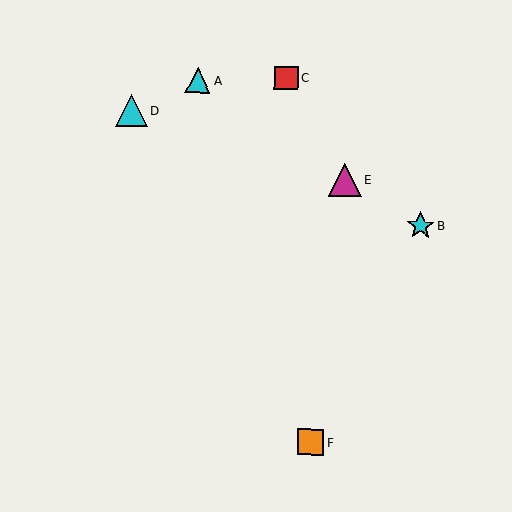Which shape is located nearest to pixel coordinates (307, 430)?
The orange square (labeled F) at (311, 442) is nearest to that location.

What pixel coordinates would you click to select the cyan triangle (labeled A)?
Click at (198, 80) to select the cyan triangle A.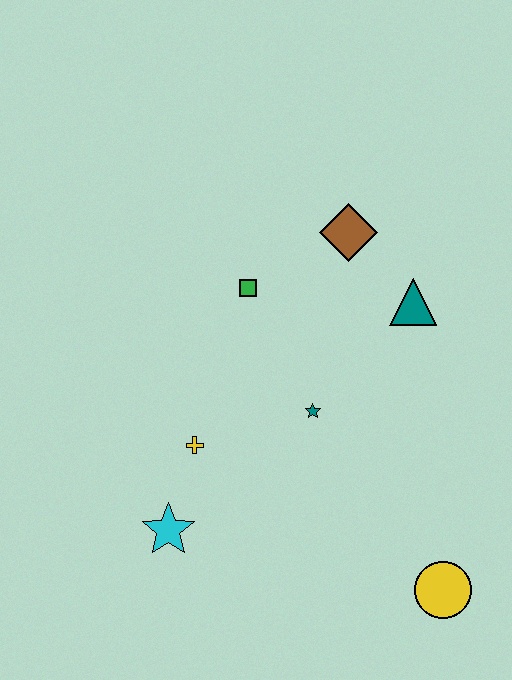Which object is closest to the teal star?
The yellow cross is closest to the teal star.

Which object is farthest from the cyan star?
The brown diamond is farthest from the cyan star.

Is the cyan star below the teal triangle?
Yes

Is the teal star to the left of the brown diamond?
Yes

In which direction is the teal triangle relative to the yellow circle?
The teal triangle is above the yellow circle.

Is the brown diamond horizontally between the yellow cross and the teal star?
No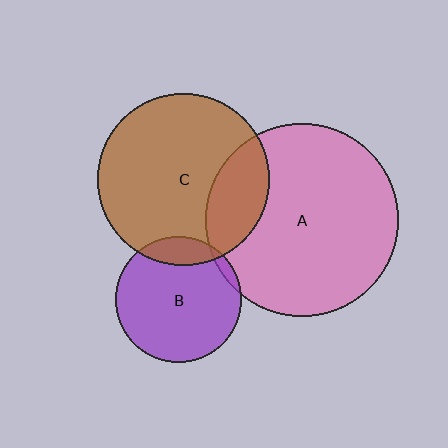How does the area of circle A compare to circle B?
Approximately 2.3 times.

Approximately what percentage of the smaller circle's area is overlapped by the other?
Approximately 25%.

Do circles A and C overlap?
Yes.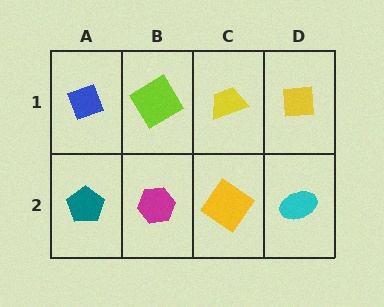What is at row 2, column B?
A magenta hexagon.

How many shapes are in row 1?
4 shapes.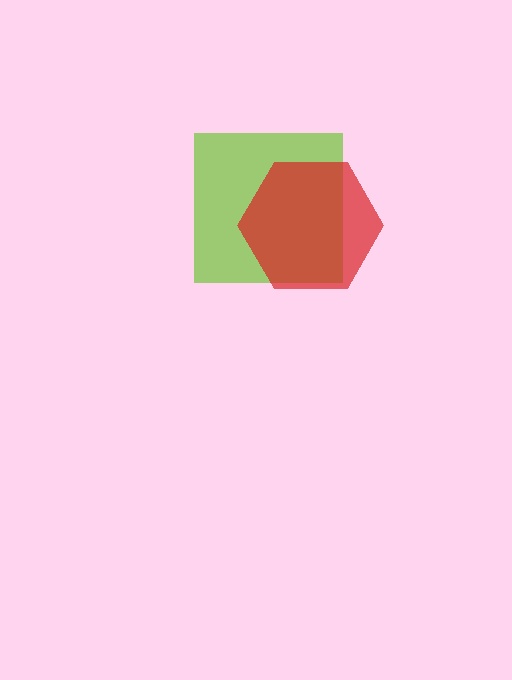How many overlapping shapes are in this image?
There are 2 overlapping shapes in the image.